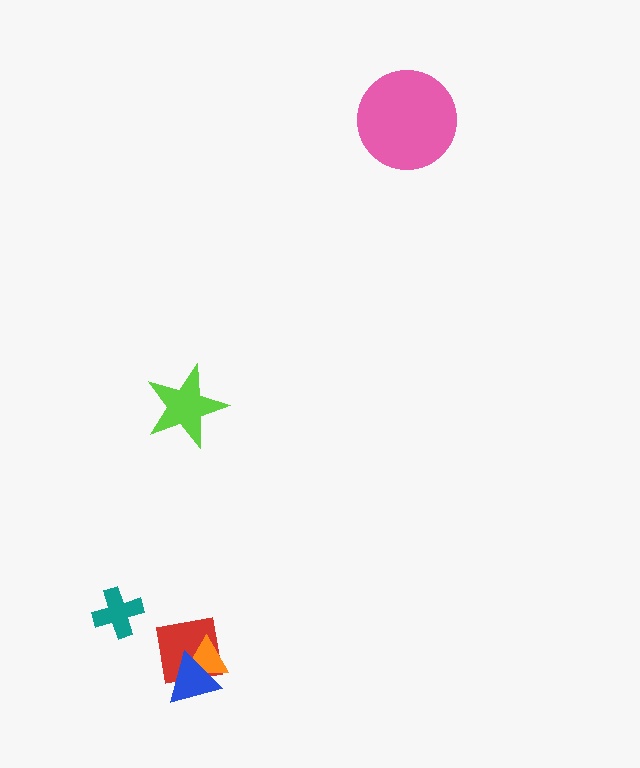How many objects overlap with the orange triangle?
2 objects overlap with the orange triangle.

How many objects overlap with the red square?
2 objects overlap with the red square.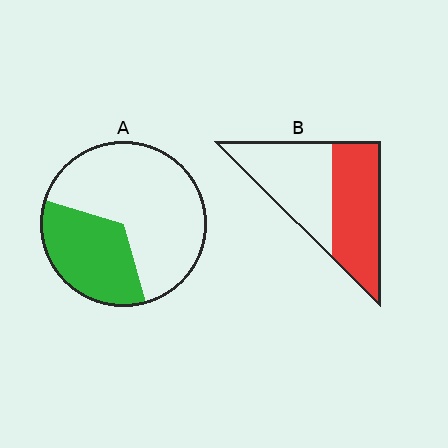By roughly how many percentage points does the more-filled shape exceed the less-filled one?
By roughly 15 percentage points (B over A).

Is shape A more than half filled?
No.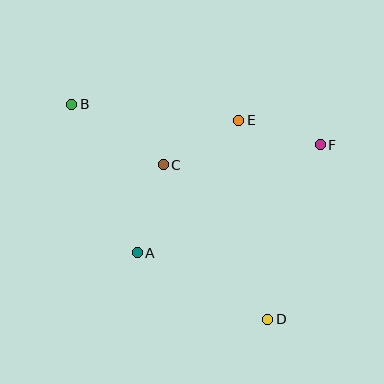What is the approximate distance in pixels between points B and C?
The distance between B and C is approximately 110 pixels.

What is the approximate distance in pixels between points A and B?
The distance between A and B is approximately 162 pixels.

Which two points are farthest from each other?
Points B and D are farthest from each other.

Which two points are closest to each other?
Points E and F are closest to each other.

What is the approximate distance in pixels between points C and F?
The distance between C and F is approximately 158 pixels.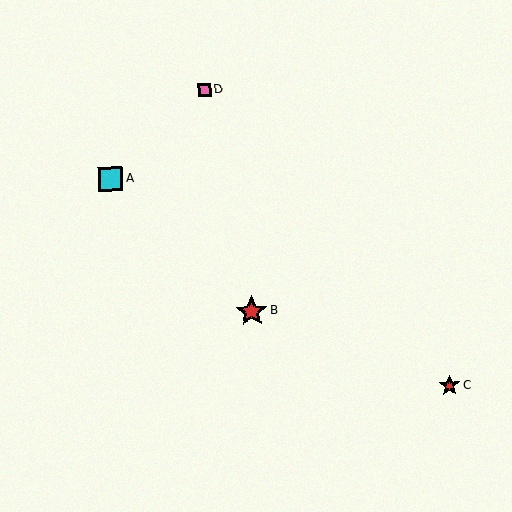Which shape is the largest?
The red star (labeled B) is the largest.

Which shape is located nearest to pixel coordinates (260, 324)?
The red star (labeled B) at (252, 311) is nearest to that location.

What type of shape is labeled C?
Shape C is a red star.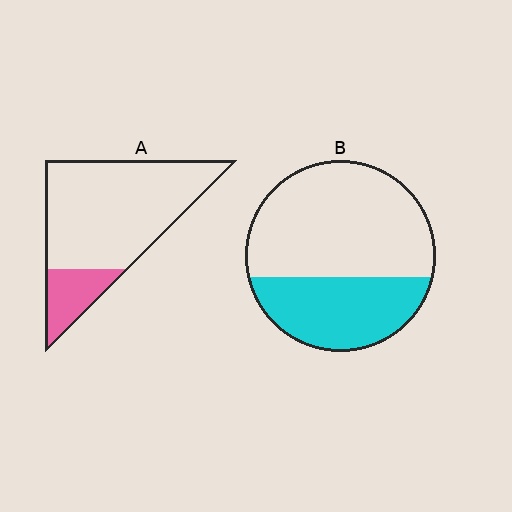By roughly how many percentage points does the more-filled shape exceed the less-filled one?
By roughly 15 percentage points (B over A).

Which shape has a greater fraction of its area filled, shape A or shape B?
Shape B.